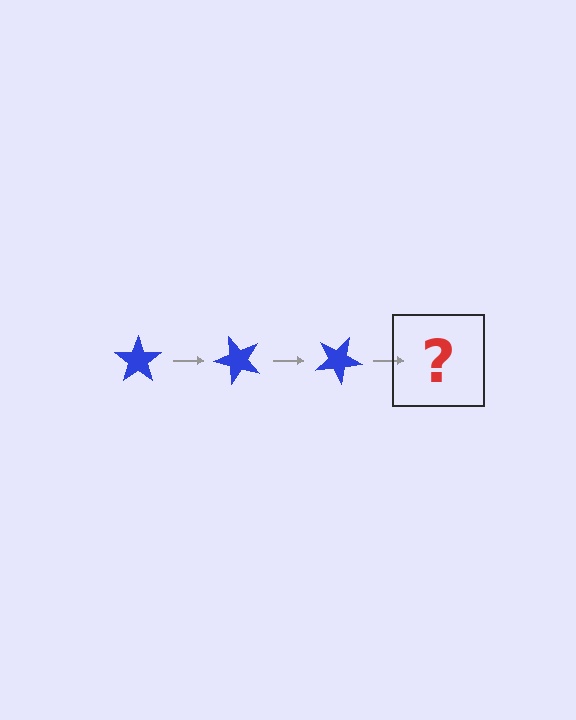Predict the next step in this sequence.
The next step is a blue star rotated 150 degrees.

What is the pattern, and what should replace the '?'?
The pattern is that the star rotates 50 degrees each step. The '?' should be a blue star rotated 150 degrees.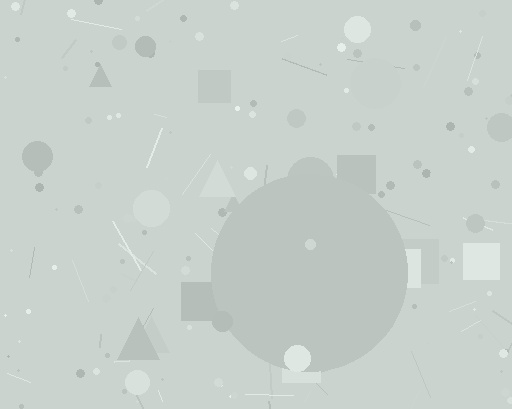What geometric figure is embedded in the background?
A circle is embedded in the background.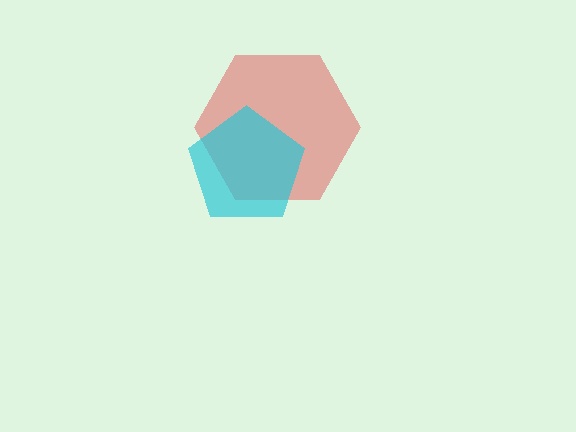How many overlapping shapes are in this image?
There are 2 overlapping shapes in the image.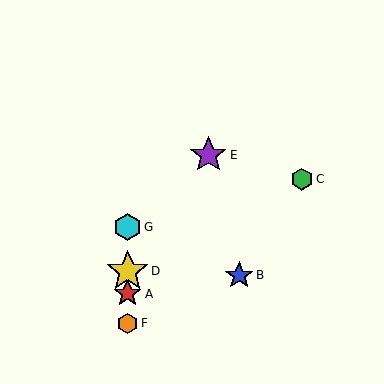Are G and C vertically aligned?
No, G is at x≈128 and C is at x≈302.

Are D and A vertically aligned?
Yes, both are at x≈128.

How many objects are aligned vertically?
4 objects (A, D, F, G) are aligned vertically.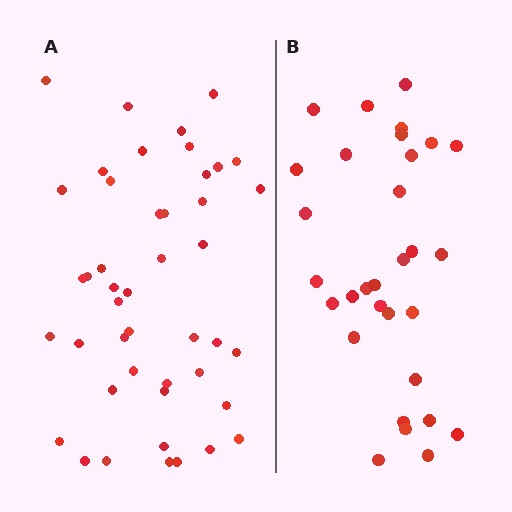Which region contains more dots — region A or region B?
Region A (the left region) has more dots.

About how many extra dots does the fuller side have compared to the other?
Region A has approximately 15 more dots than region B.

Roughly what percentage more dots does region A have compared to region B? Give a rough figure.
About 45% more.